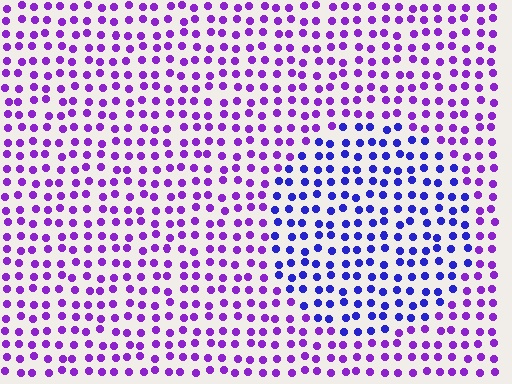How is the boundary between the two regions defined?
The boundary is defined purely by a slight shift in hue (about 37 degrees). Spacing, size, and orientation are identical on both sides.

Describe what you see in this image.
The image is filled with small purple elements in a uniform arrangement. A circle-shaped region is visible where the elements are tinted to a slightly different hue, forming a subtle color boundary.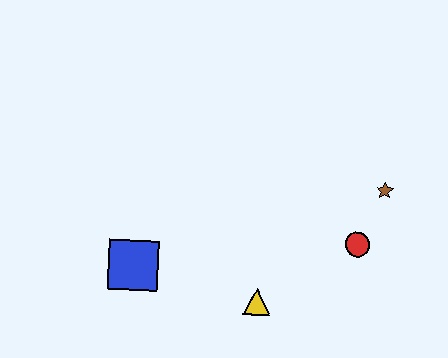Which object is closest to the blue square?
The yellow triangle is closest to the blue square.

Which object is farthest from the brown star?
The blue square is farthest from the brown star.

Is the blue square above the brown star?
No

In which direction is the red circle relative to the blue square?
The red circle is to the right of the blue square.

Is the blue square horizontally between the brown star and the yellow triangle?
No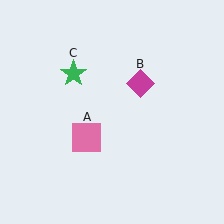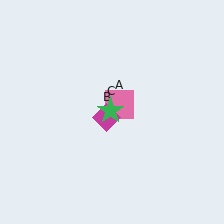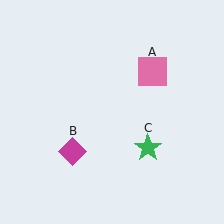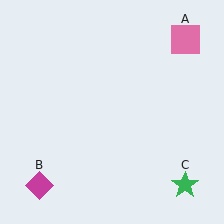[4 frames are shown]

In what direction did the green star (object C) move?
The green star (object C) moved down and to the right.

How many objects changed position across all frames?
3 objects changed position: pink square (object A), magenta diamond (object B), green star (object C).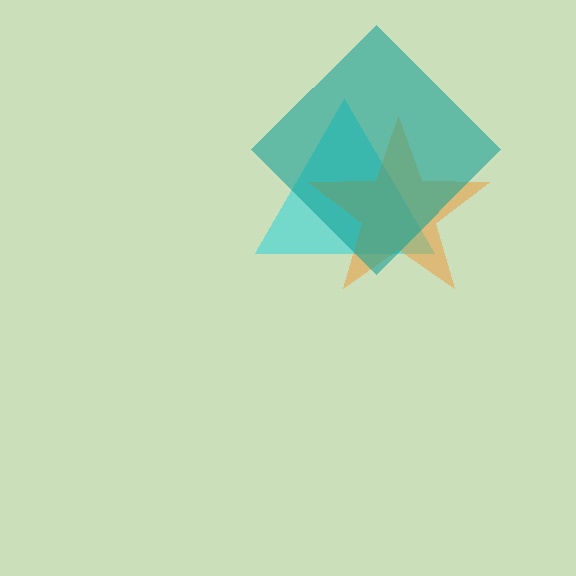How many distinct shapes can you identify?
There are 3 distinct shapes: a cyan triangle, an orange star, a teal diamond.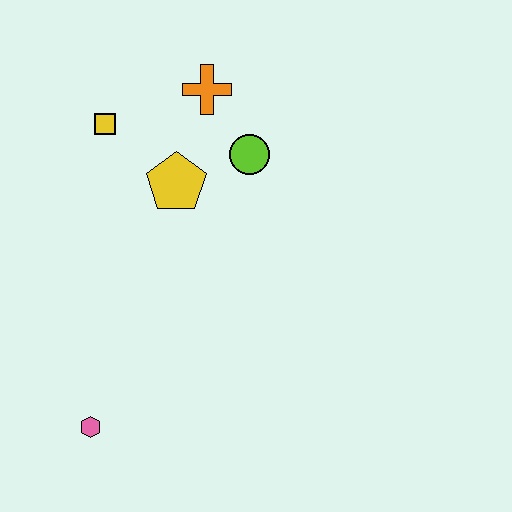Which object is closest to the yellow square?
The yellow pentagon is closest to the yellow square.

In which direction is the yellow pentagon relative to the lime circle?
The yellow pentagon is to the left of the lime circle.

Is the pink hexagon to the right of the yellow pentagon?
No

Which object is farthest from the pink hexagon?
The orange cross is farthest from the pink hexagon.